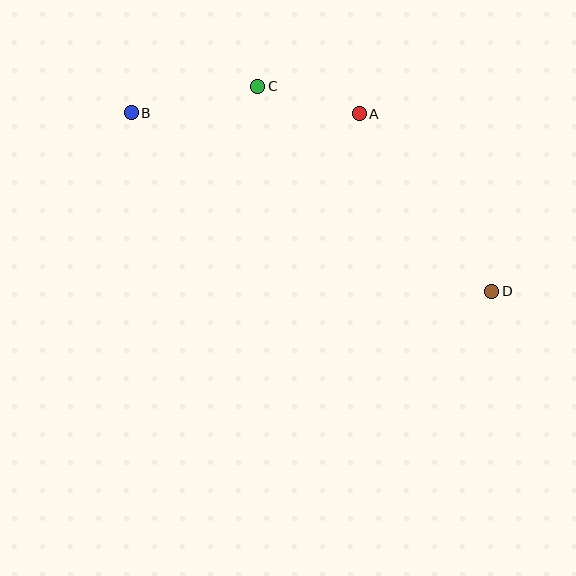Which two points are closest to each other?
Points A and C are closest to each other.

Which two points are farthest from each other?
Points B and D are farthest from each other.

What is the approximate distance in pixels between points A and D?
The distance between A and D is approximately 221 pixels.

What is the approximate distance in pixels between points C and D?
The distance between C and D is approximately 311 pixels.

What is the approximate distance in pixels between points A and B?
The distance between A and B is approximately 228 pixels.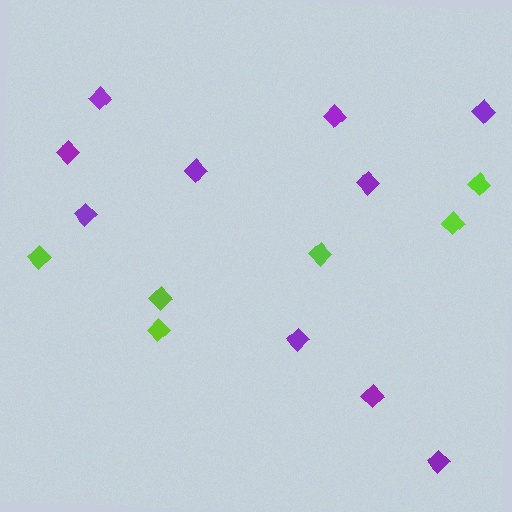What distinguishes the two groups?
There are 2 groups: one group of purple diamonds (10) and one group of lime diamonds (6).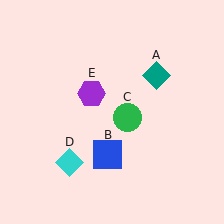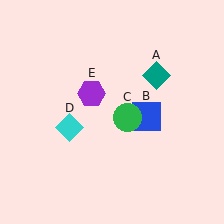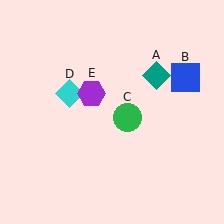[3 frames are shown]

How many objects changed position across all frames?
2 objects changed position: blue square (object B), cyan diamond (object D).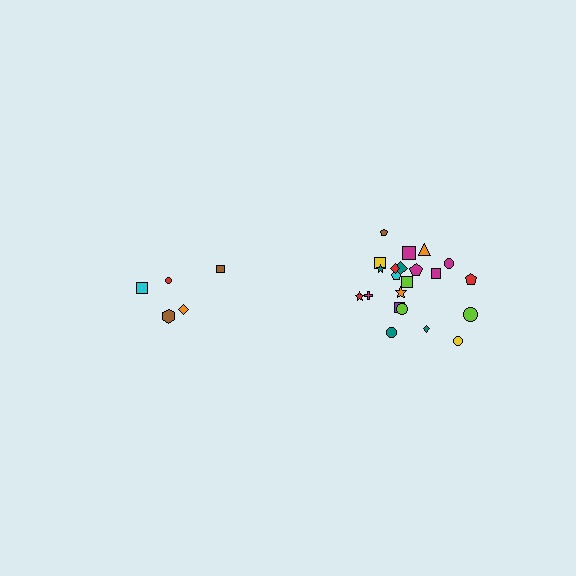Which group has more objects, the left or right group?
The right group.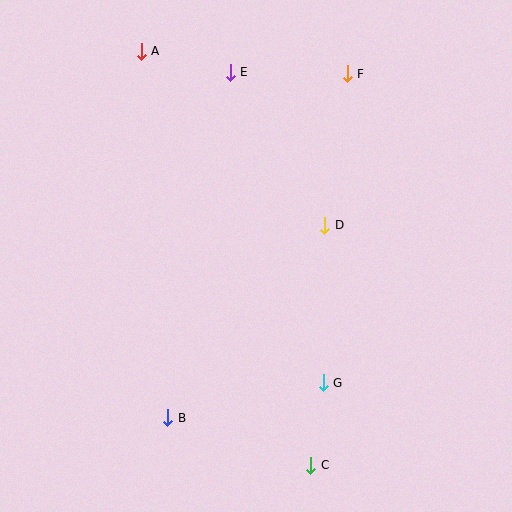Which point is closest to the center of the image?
Point D at (325, 225) is closest to the center.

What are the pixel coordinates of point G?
Point G is at (323, 383).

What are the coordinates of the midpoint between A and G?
The midpoint between A and G is at (232, 217).